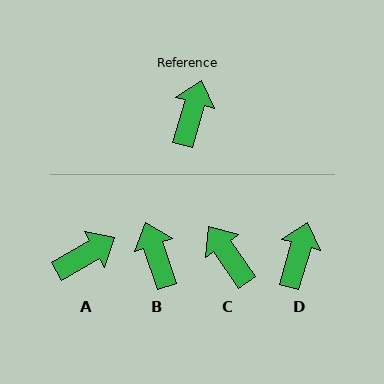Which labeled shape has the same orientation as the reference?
D.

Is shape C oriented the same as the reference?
No, it is off by about 51 degrees.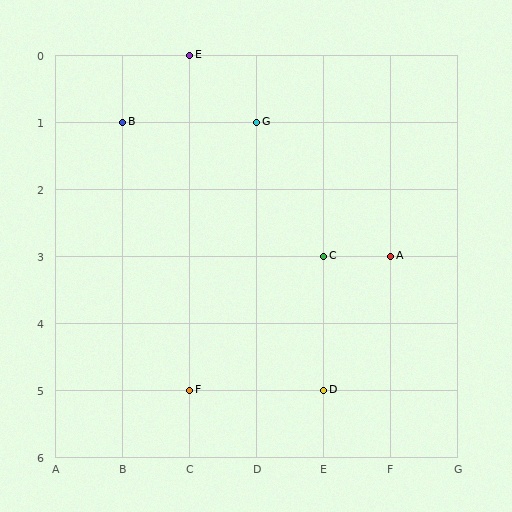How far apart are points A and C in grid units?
Points A and C are 1 column apart.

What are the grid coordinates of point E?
Point E is at grid coordinates (C, 0).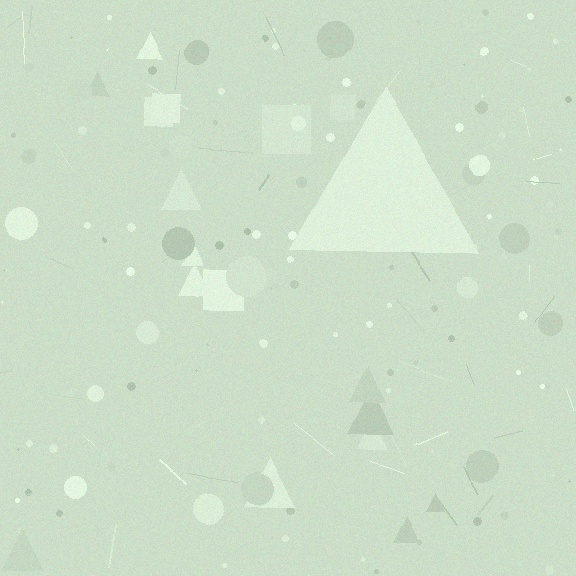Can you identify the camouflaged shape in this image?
The camouflaged shape is a triangle.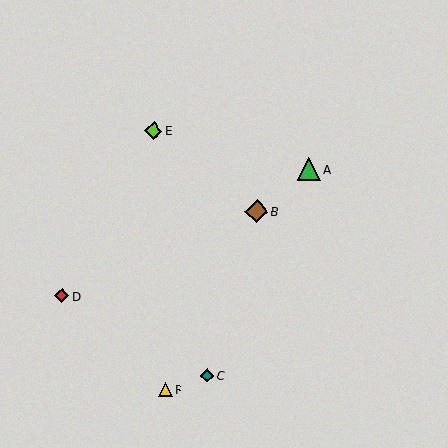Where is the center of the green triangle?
The center of the green triangle is at (309, 169).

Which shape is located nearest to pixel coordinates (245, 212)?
The brown diamond (labeled B) at (257, 211) is nearest to that location.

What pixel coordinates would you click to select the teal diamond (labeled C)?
Click at (207, 376) to select the teal diamond C.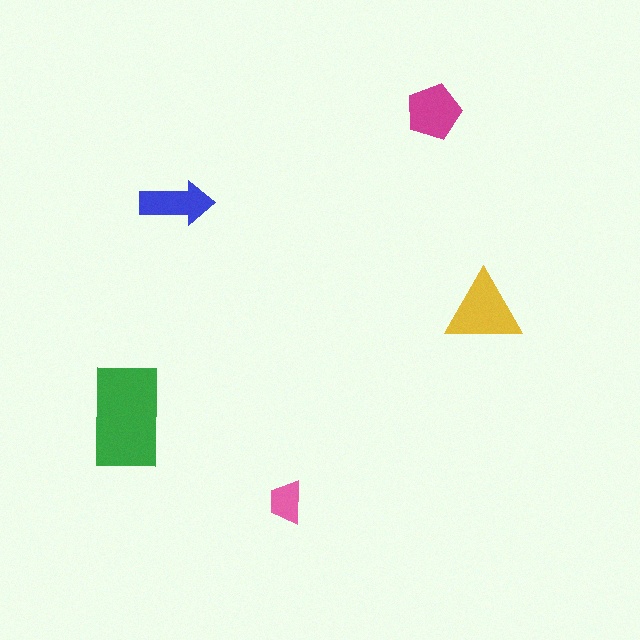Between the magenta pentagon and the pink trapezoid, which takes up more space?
The magenta pentagon.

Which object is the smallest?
The pink trapezoid.